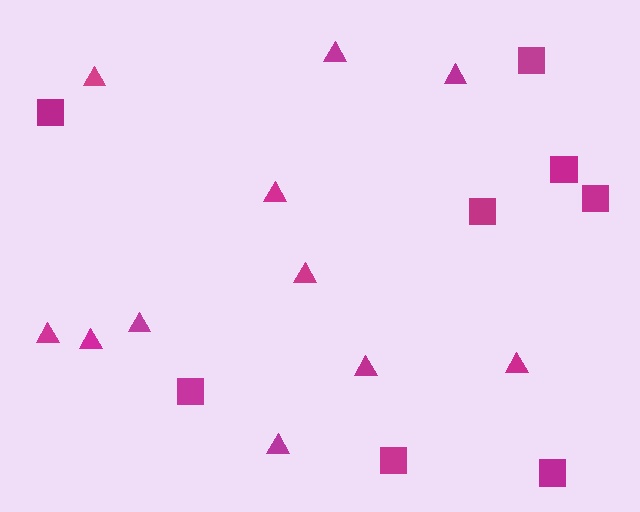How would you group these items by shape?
There are 2 groups: one group of triangles (11) and one group of squares (8).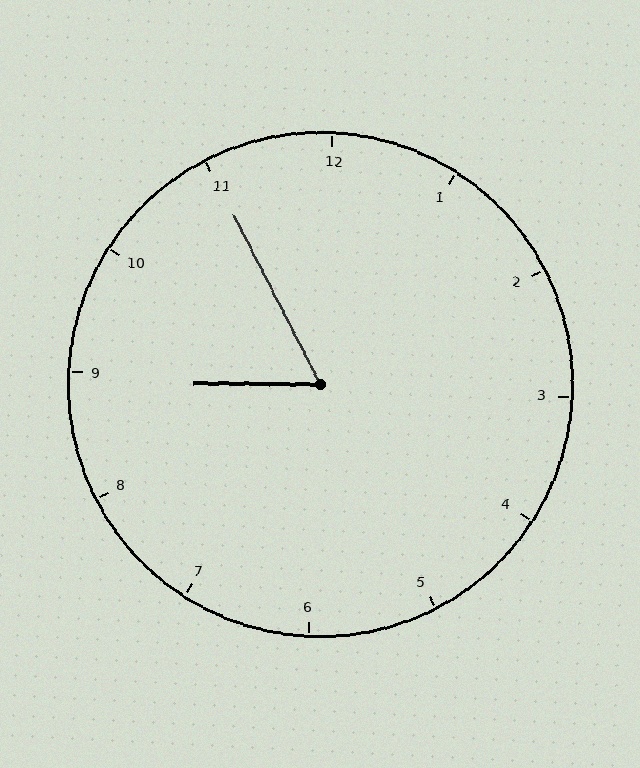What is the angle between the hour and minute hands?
Approximately 62 degrees.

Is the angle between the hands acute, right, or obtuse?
It is acute.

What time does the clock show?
8:55.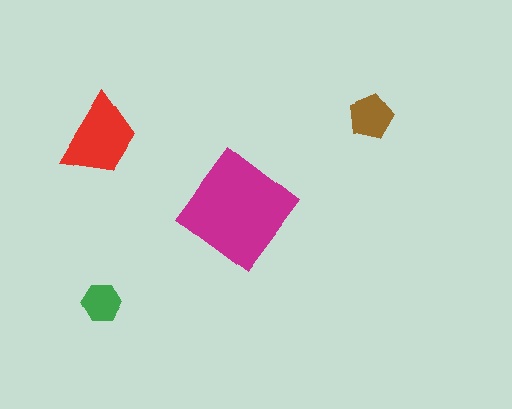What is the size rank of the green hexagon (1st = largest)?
4th.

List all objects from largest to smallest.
The magenta diamond, the red trapezoid, the brown pentagon, the green hexagon.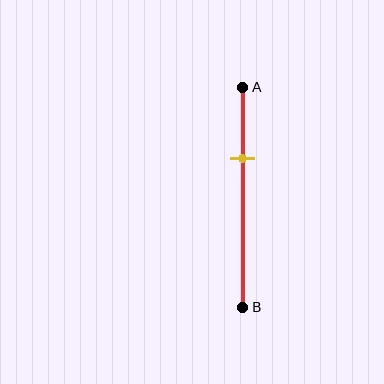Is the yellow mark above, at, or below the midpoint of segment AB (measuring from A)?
The yellow mark is above the midpoint of segment AB.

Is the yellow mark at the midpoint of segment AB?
No, the mark is at about 30% from A, not at the 50% midpoint.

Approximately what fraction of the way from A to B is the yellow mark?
The yellow mark is approximately 30% of the way from A to B.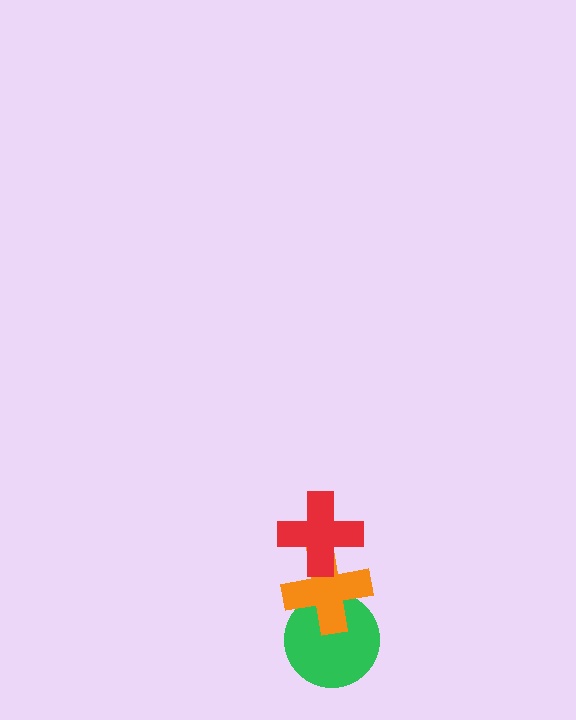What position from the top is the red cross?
The red cross is 1st from the top.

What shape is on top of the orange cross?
The red cross is on top of the orange cross.